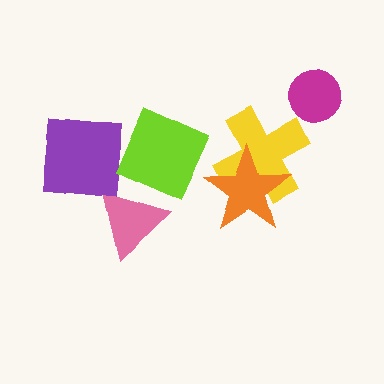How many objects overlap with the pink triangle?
0 objects overlap with the pink triangle.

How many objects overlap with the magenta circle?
0 objects overlap with the magenta circle.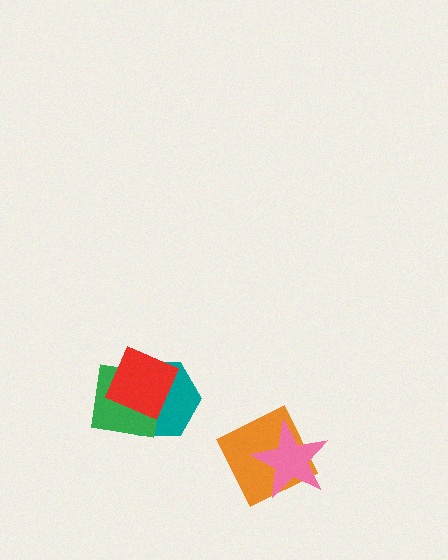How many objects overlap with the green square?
2 objects overlap with the green square.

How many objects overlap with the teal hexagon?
2 objects overlap with the teal hexagon.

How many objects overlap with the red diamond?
2 objects overlap with the red diamond.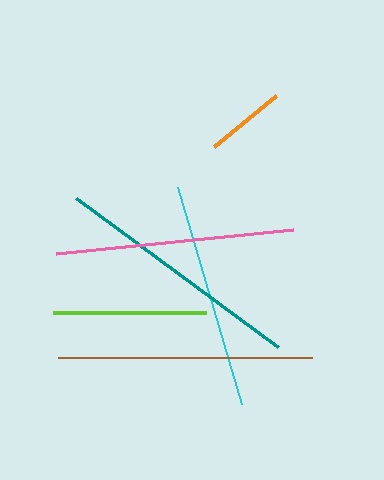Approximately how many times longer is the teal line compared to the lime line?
The teal line is approximately 1.6 times the length of the lime line.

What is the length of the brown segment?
The brown segment is approximately 254 pixels long.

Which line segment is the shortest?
The orange line is the shortest at approximately 80 pixels.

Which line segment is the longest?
The brown line is the longest at approximately 254 pixels.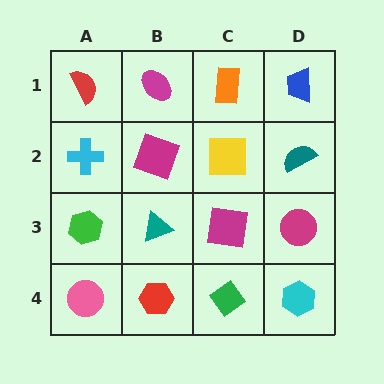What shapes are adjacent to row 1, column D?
A teal semicircle (row 2, column D), an orange rectangle (row 1, column C).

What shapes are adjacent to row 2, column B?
A magenta ellipse (row 1, column B), a teal triangle (row 3, column B), a cyan cross (row 2, column A), a yellow square (row 2, column C).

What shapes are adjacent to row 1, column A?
A cyan cross (row 2, column A), a magenta ellipse (row 1, column B).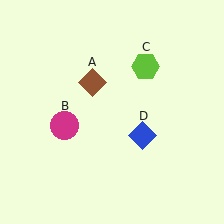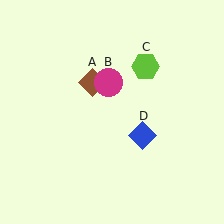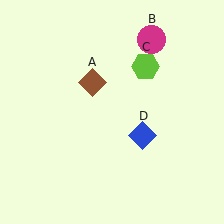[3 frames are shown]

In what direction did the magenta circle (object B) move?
The magenta circle (object B) moved up and to the right.